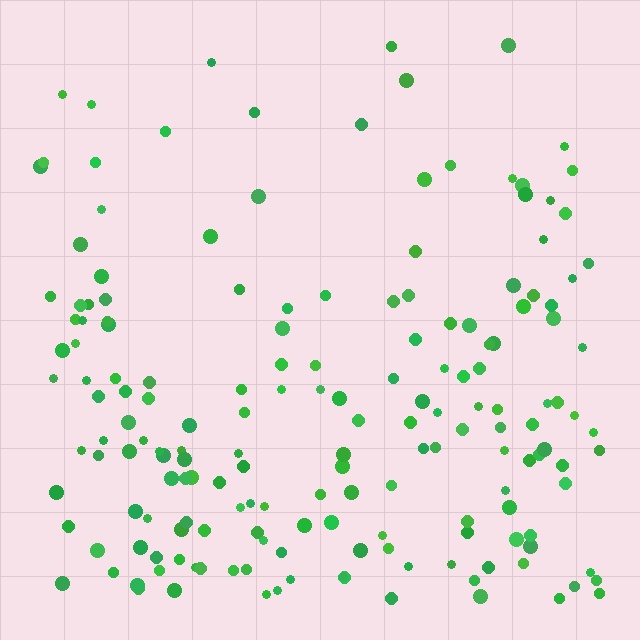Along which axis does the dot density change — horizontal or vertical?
Vertical.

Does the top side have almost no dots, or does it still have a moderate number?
Still a moderate number, just noticeably fewer than the bottom.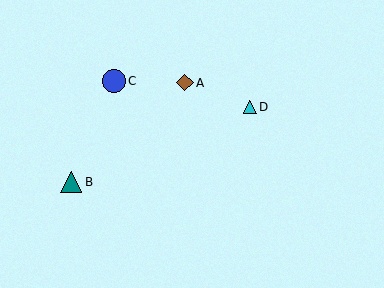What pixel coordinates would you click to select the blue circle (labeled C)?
Click at (114, 81) to select the blue circle C.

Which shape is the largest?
The blue circle (labeled C) is the largest.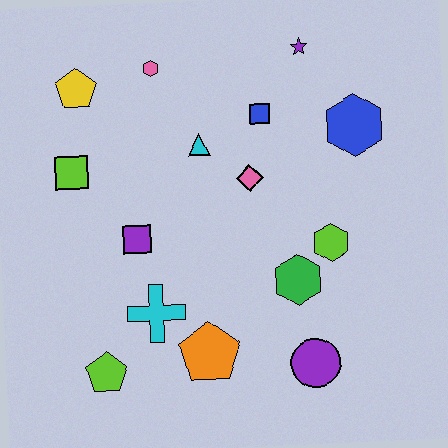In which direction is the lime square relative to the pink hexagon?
The lime square is below the pink hexagon.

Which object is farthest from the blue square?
The lime pentagon is farthest from the blue square.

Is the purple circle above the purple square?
No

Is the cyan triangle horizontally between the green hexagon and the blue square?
No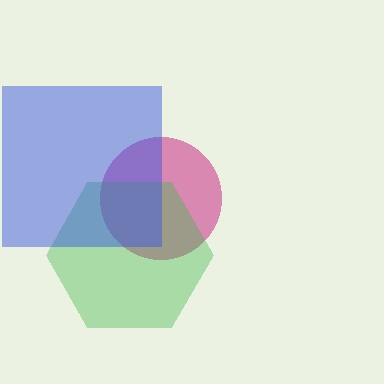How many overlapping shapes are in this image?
There are 3 overlapping shapes in the image.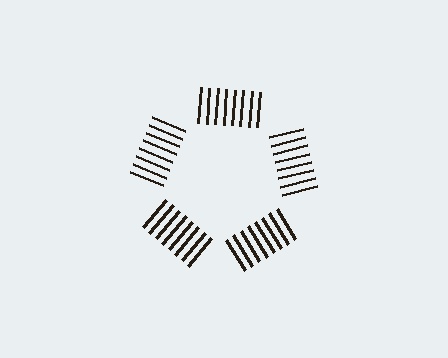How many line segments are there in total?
40 — 8 along each of the 5 edges.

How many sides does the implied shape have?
5 sides — the line-ends trace a pentagon.